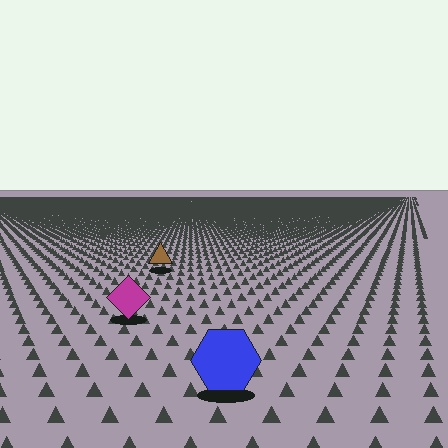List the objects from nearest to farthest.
From nearest to farthest: the blue hexagon, the magenta diamond, the brown triangle.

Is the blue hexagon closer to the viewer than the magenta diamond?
Yes. The blue hexagon is closer — you can tell from the texture gradient: the ground texture is coarser near it.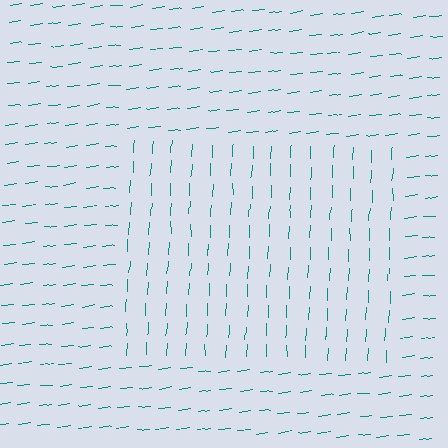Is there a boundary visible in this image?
Yes, there is a texture boundary formed by a change in line orientation.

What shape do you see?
I see a rectangle.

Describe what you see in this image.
The image is filled with small teal line segments. A rectangle region in the image has lines oriented differently from the surrounding lines, creating a visible texture boundary.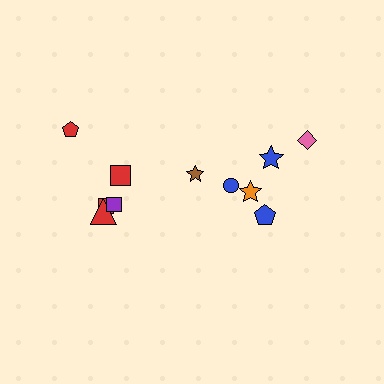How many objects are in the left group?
There are 5 objects.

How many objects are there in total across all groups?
There are 12 objects.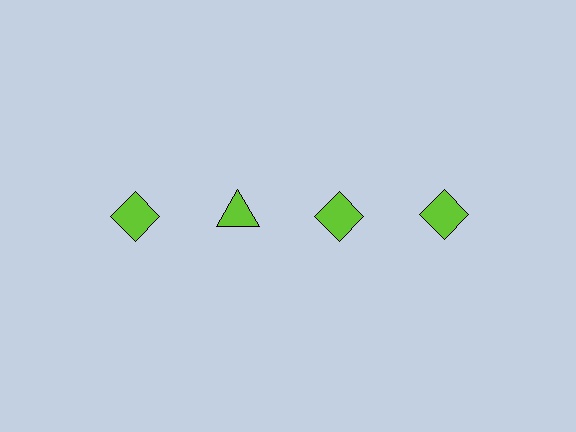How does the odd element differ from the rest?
It has a different shape: triangle instead of diamond.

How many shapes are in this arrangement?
There are 4 shapes arranged in a grid pattern.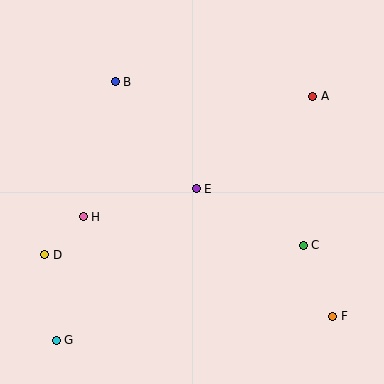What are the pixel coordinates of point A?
Point A is at (313, 96).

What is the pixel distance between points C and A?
The distance between C and A is 149 pixels.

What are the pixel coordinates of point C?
Point C is at (303, 245).